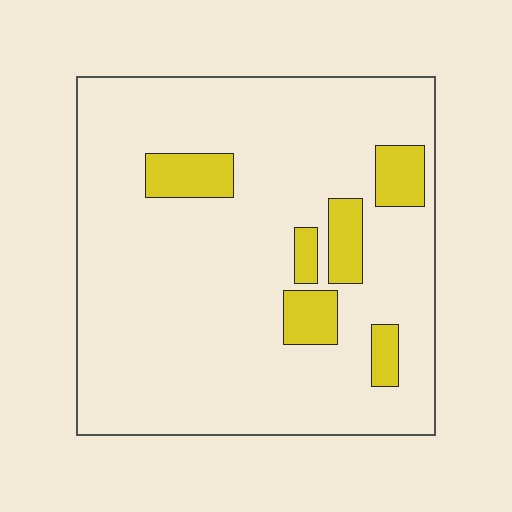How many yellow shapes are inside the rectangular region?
6.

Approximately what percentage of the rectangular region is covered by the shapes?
Approximately 15%.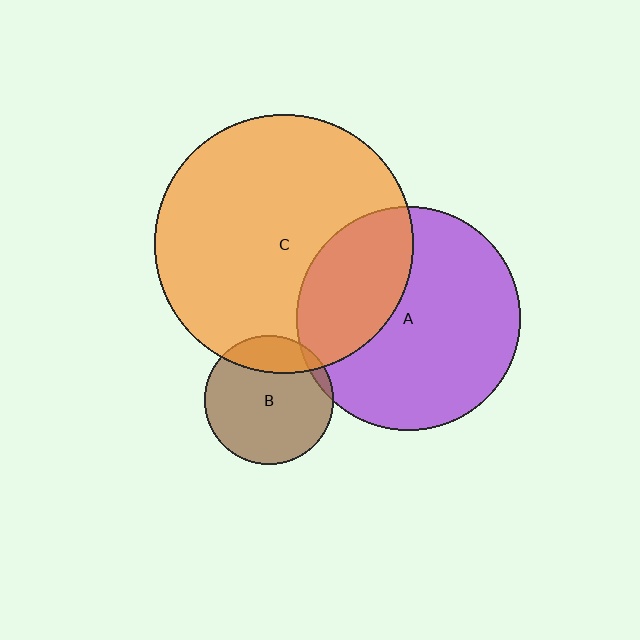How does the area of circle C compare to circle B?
Approximately 4.0 times.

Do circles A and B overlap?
Yes.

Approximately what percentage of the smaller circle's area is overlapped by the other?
Approximately 5%.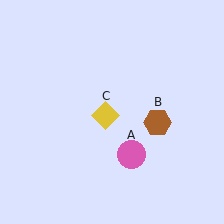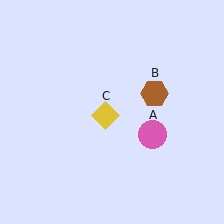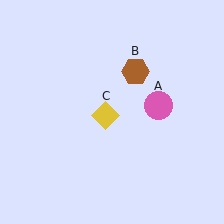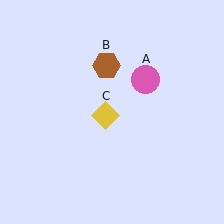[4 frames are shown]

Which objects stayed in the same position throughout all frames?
Yellow diamond (object C) remained stationary.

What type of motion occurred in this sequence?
The pink circle (object A), brown hexagon (object B) rotated counterclockwise around the center of the scene.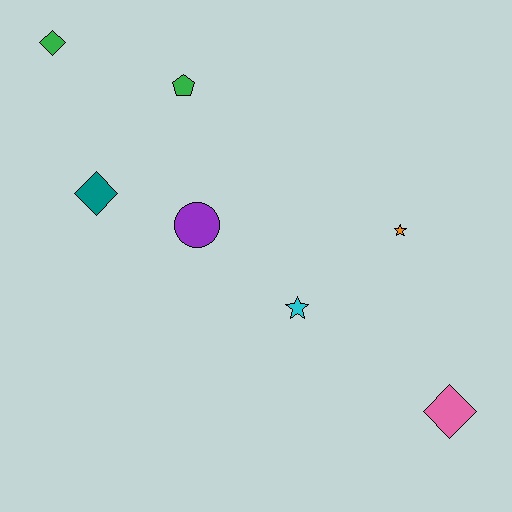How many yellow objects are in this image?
There are no yellow objects.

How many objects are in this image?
There are 7 objects.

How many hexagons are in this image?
There are no hexagons.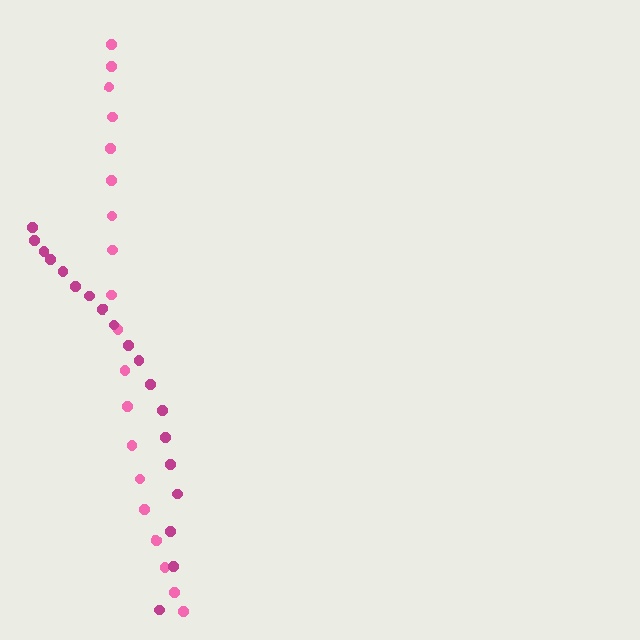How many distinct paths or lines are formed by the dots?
There are 2 distinct paths.